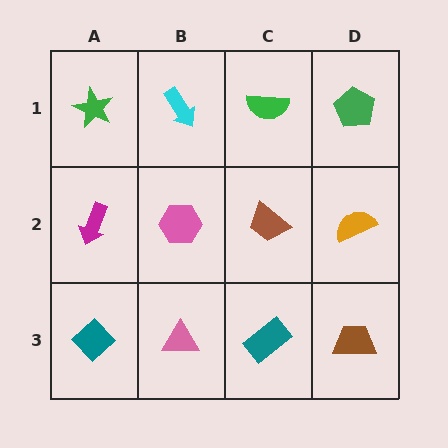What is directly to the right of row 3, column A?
A pink triangle.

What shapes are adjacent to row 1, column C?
A brown trapezoid (row 2, column C), a cyan arrow (row 1, column B), a green pentagon (row 1, column D).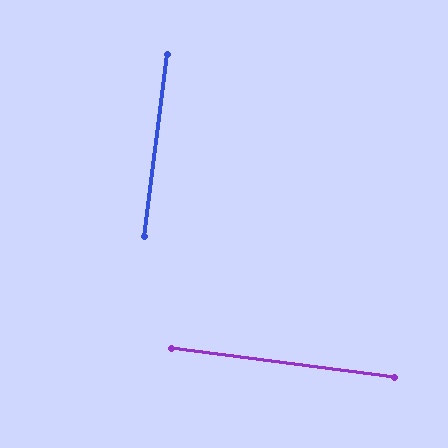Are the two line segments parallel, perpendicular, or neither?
Perpendicular — they meet at approximately 90°.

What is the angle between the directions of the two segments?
Approximately 90 degrees.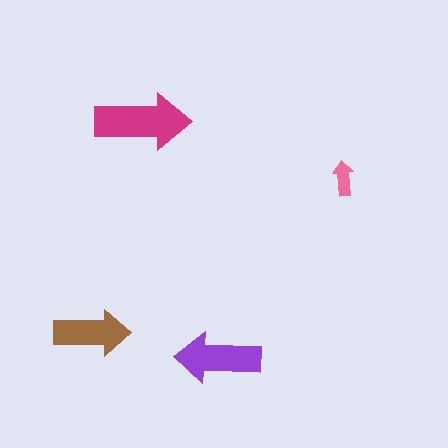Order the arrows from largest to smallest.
the magenta one, the purple one, the brown one, the pink one.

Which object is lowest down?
The purple arrow is bottommost.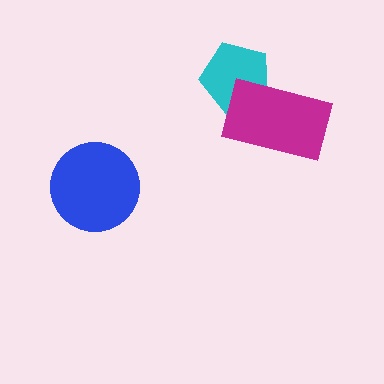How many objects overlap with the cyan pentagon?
1 object overlaps with the cyan pentagon.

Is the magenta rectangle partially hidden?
No, no other shape covers it.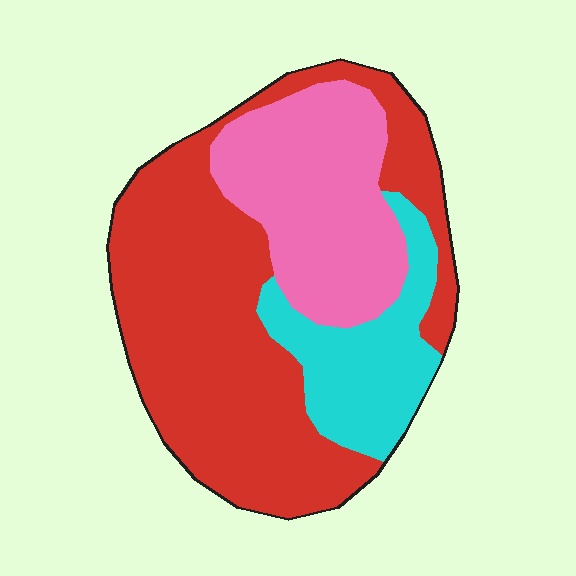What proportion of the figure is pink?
Pink takes up between a sixth and a third of the figure.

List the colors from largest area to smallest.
From largest to smallest: red, pink, cyan.